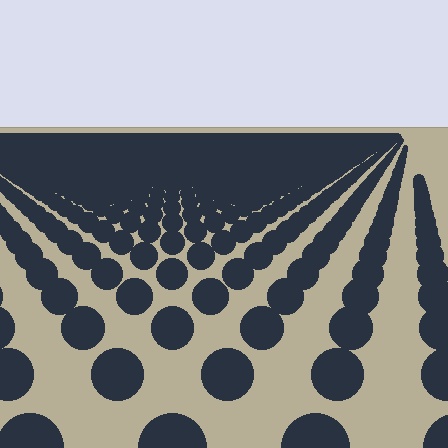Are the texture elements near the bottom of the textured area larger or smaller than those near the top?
Larger. Near the bottom, elements are closer to the viewer and appear at a bigger on-screen size.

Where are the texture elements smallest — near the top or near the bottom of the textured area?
Near the top.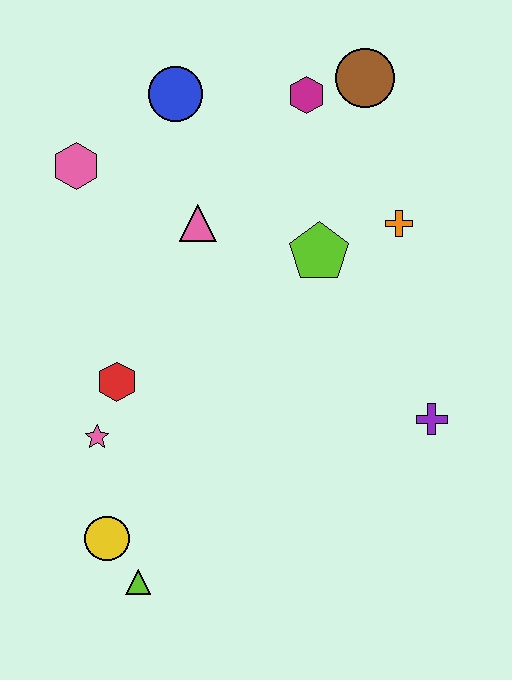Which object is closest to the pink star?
The red hexagon is closest to the pink star.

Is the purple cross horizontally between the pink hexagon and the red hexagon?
No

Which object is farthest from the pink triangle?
The lime triangle is farthest from the pink triangle.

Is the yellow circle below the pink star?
Yes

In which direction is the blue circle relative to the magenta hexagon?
The blue circle is to the left of the magenta hexagon.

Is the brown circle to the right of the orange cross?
No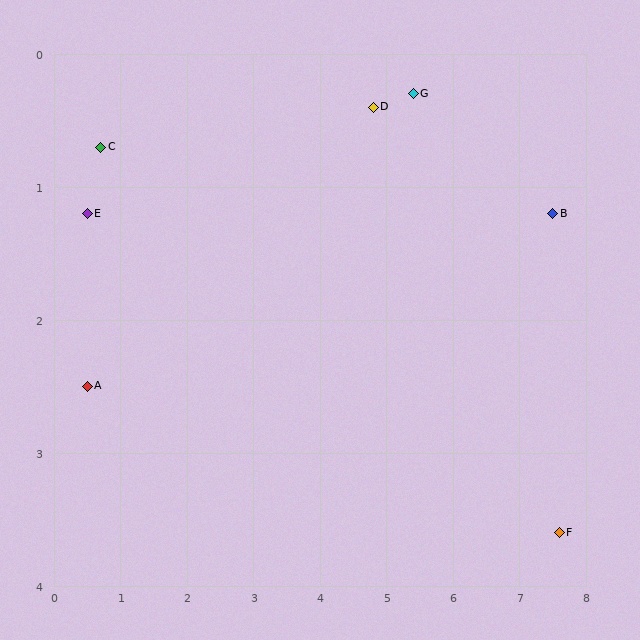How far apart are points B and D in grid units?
Points B and D are about 2.8 grid units apart.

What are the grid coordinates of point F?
Point F is at approximately (7.6, 3.6).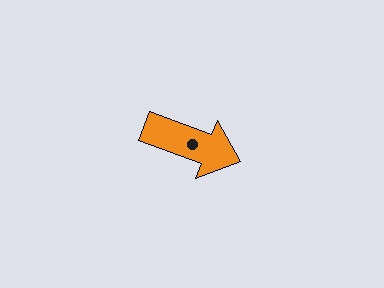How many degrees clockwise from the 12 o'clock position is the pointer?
Approximately 110 degrees.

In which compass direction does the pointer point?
East.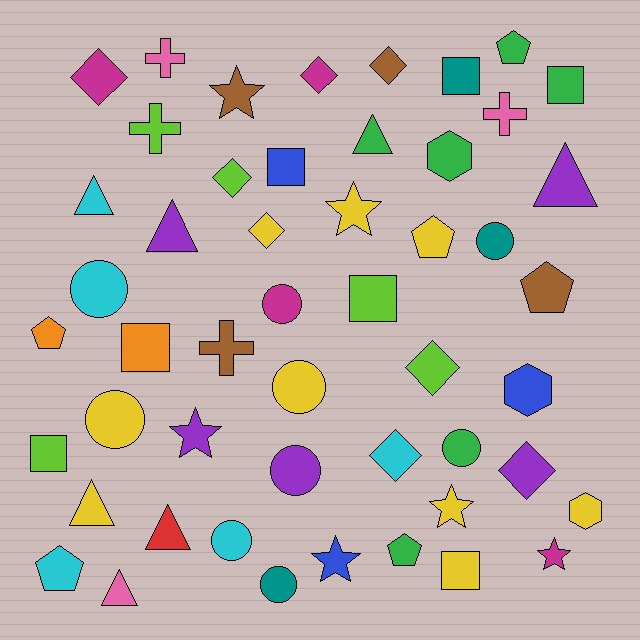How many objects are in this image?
There are 50 objects.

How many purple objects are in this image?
There are 5 purple objects.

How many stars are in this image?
There are 6 stars.